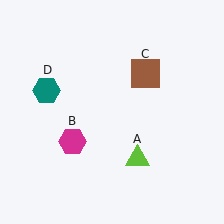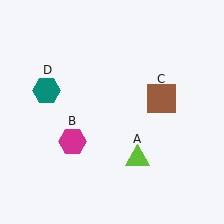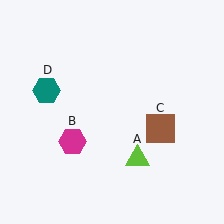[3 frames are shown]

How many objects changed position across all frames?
1 object changed position: brown square (object C).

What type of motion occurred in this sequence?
The brown square (object C) rotated clockwise around the center of the scene.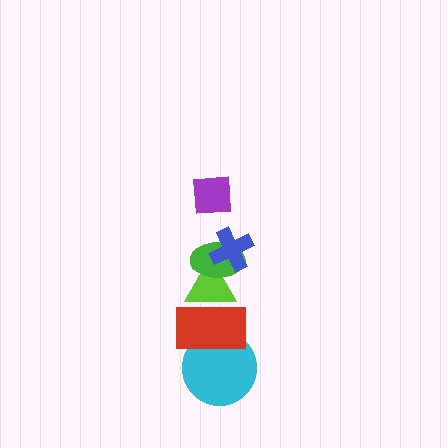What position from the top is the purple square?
The purple square is 1st from the top.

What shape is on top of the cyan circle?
The red rectangle is on top of the cyan circle.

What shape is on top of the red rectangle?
The lime triangle is on top of the red rectangle.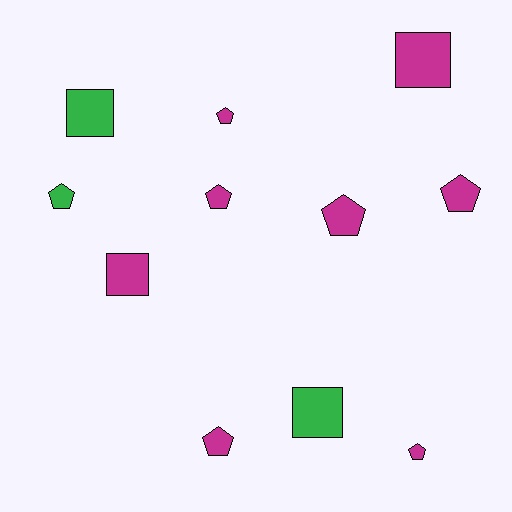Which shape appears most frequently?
Pentagon, with 7 objects.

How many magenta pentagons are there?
There are 6 magenta pentagons.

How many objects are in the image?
There are 11 objects.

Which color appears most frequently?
Magenta, with 8 objects.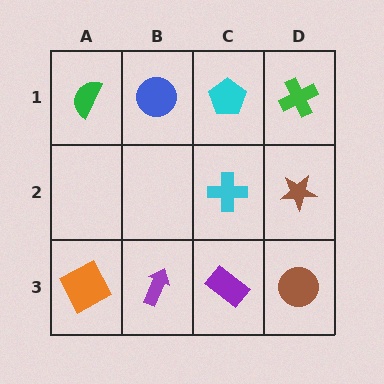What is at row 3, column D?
A brown circle.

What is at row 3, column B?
A purple arrow.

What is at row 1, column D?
A green cross.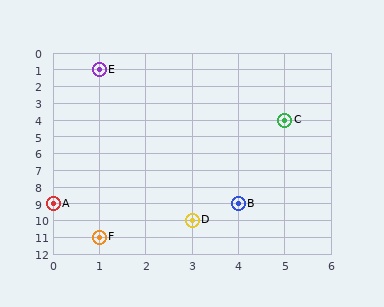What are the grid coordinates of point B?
Point B is at grid coordinates (4, 9).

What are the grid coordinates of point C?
Point C is at grid coordinates (5, 4).